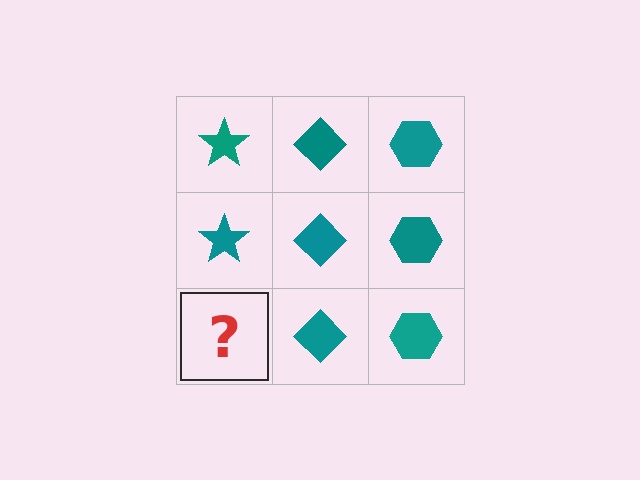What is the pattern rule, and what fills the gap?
The rule is that each column has a consistent shape. The gap should be filled with a teal star.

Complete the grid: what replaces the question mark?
The question mark should be replaced with a teal star.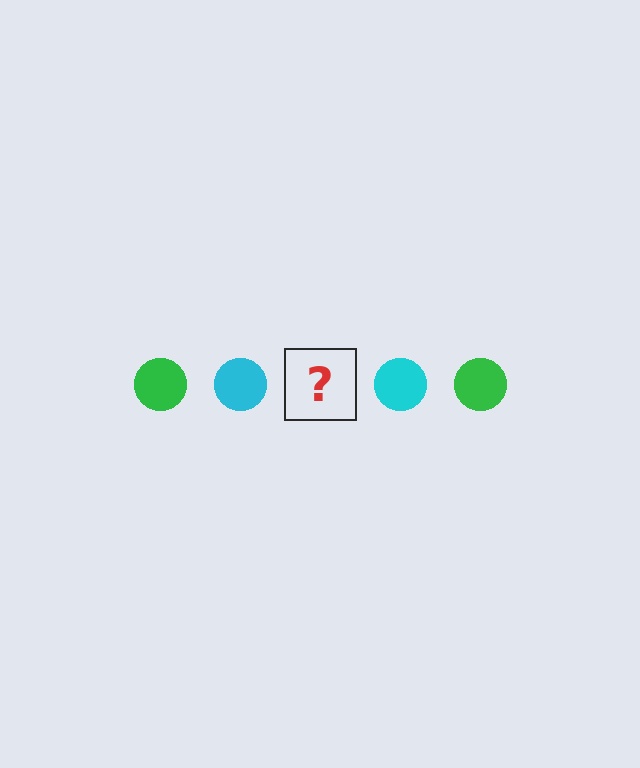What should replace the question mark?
The question mark should be replaced with a green circle.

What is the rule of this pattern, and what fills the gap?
The rule is that the pattern cycles through green, cyan circles. The gap should be filled with a green circle.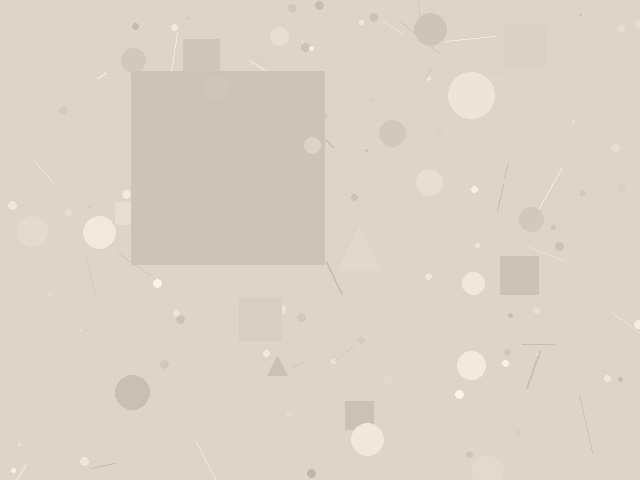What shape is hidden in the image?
A square is hidden in the image.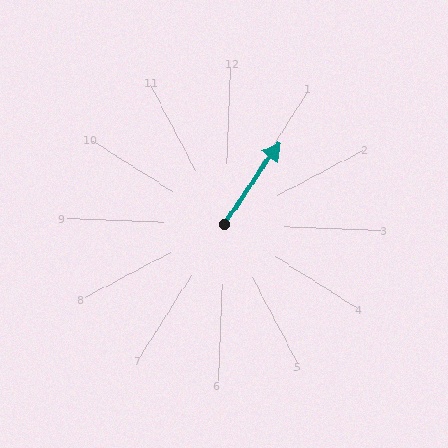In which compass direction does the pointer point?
Northeast.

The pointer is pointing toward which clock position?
Roughly 1 o'clock.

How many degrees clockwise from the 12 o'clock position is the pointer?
Approximately 32 degrees.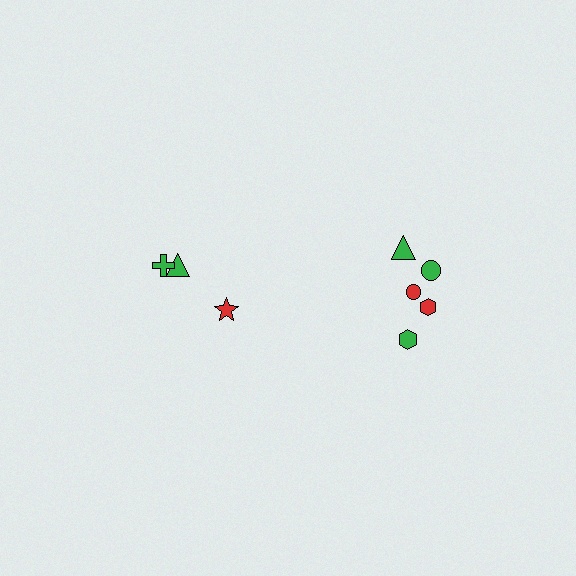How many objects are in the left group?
There are 3 objects.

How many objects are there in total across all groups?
There are 8 objects.